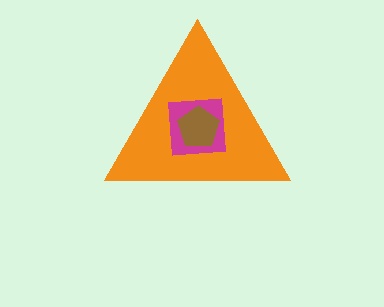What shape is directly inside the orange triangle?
The magenta square.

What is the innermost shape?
The brown pentagon.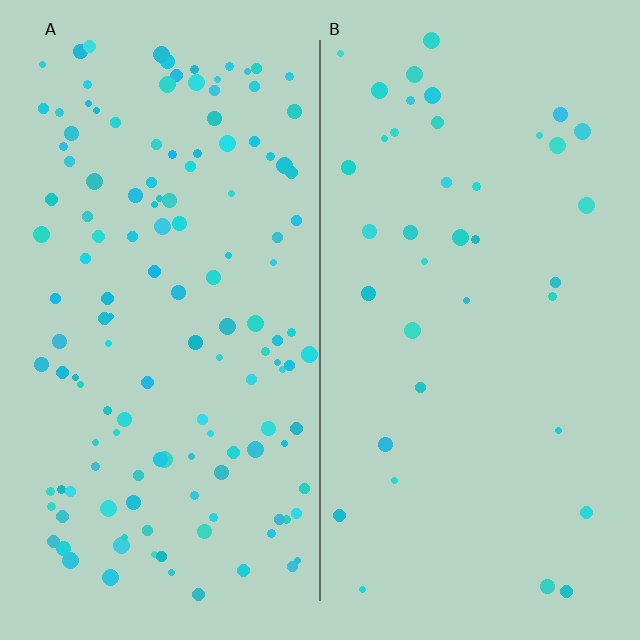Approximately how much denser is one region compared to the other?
Approximately 3.6× — region A over region B.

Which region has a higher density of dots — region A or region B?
A (the left).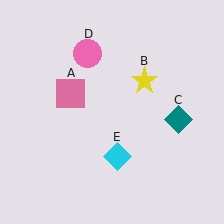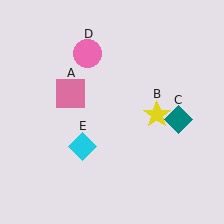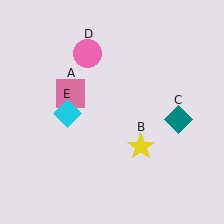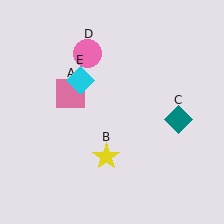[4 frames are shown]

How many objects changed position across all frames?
2 objects changed position: yellow star (object B), cyan diamond (object E).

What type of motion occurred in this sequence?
The yellow star (object B), cyan diamond (object E) rotated clockwise around the center of the scene.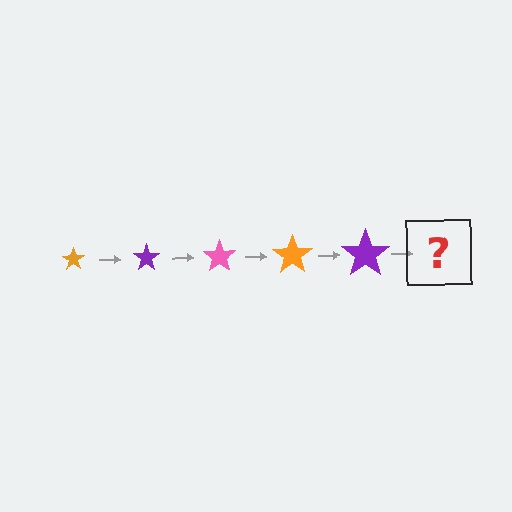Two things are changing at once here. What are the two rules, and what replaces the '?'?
The two rules are that the star grows larger each step and the color cycles through orange, purple, and pink. The '?' should be a pink star, larger than the previous one.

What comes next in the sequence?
The next element should be a pink star, larger than the previous one.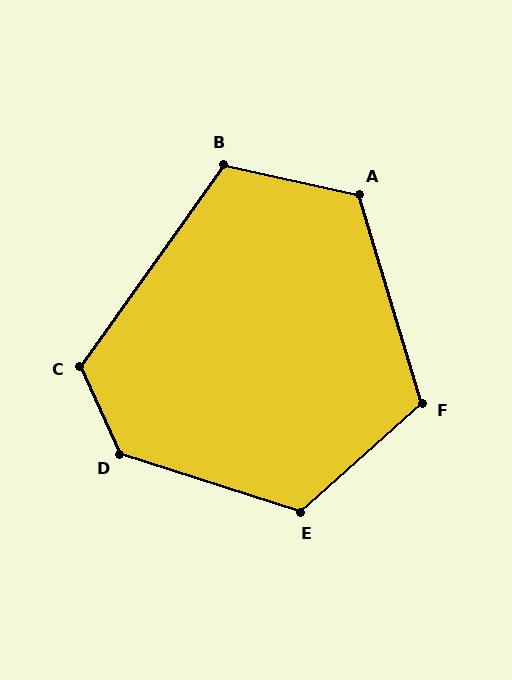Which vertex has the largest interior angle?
D, at approximately 132 degrees.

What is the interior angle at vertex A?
Approximately 119 degrees (obtuse).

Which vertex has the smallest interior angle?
B, at approximately 113 degrees.